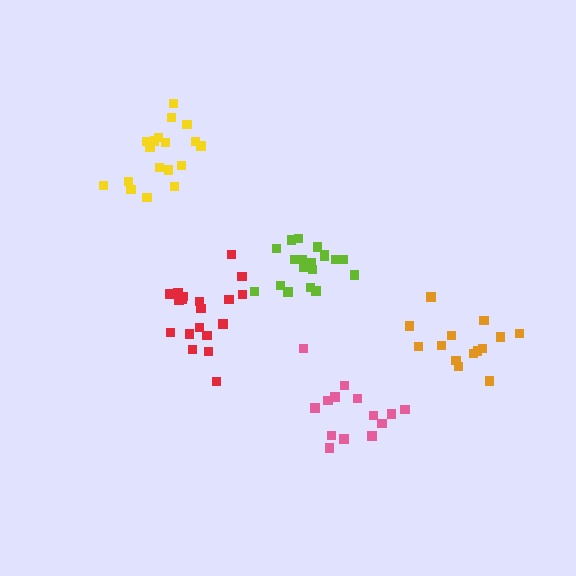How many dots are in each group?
Group 1: 14 dots, Group 2: 18 dots, Group 3: 14 dots, Group 4: 19 dots, Group 5: 19 dots (84 total).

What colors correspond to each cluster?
The clusters are colored: pink, yellow, orange, red, lime.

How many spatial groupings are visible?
There are 5 spatial groupings.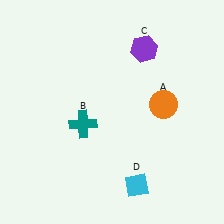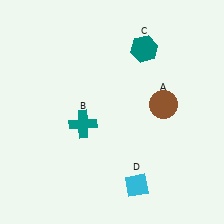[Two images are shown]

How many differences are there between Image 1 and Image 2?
There are 2 differences between the two images.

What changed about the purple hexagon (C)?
In Image 1, C is purple. In Image 2, it changed to teal.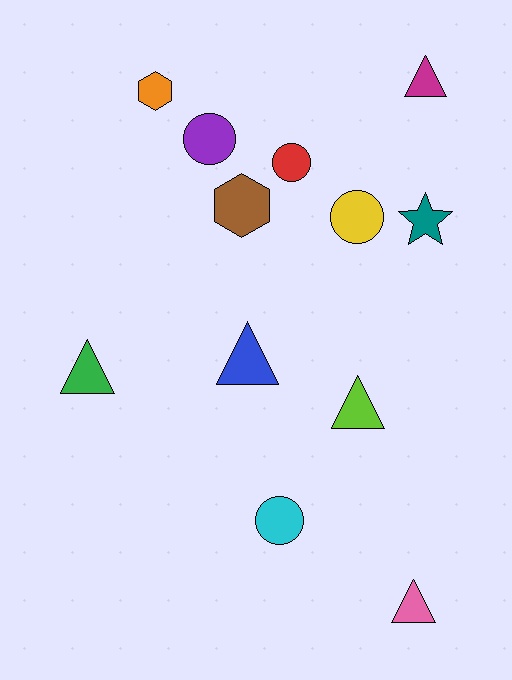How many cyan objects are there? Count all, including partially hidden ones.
There is 1 cyan object.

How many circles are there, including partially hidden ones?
There are 4 circles.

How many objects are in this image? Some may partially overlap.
There are 12 objects.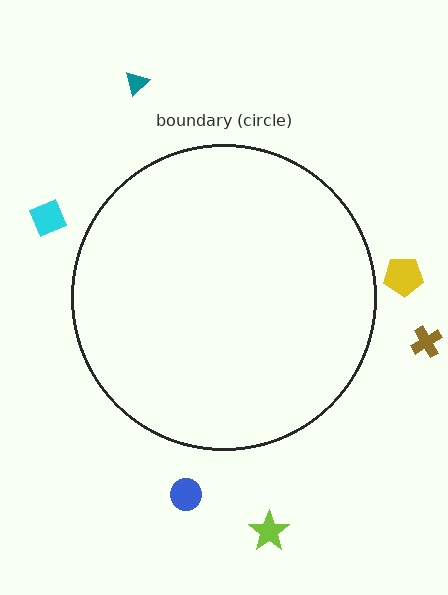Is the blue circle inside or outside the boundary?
Outside.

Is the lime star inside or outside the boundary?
Outside.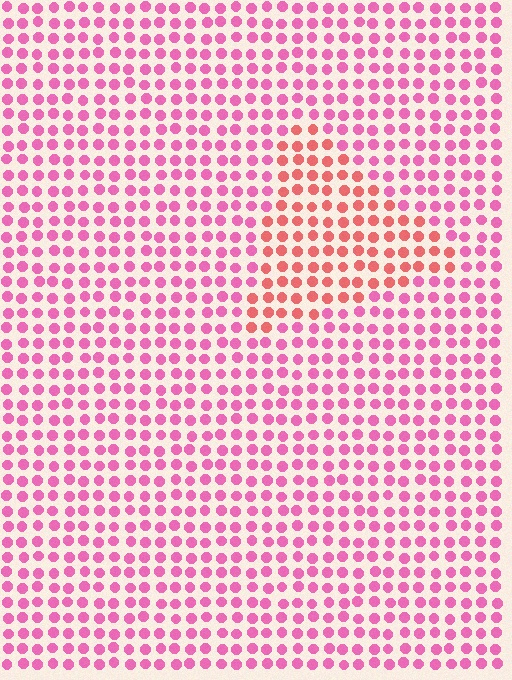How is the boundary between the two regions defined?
The boundary is defined purely by a slight shift in hue (about 34 degrees). Spacing, size, and orientation are identical on both sides.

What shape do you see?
I see a triangle.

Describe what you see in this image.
The image is filled with small pink elements in a uniform arrangement. A triangle-shaped region is visible where the elements are tinted to a slightly different hue, forming a subtle color boundary.